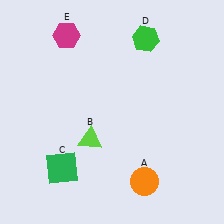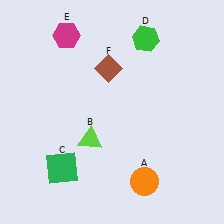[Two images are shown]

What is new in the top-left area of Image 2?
A brown diamond (F) was added in the top-left area of Image 2.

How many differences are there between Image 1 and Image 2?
There is 1 difference between the two images.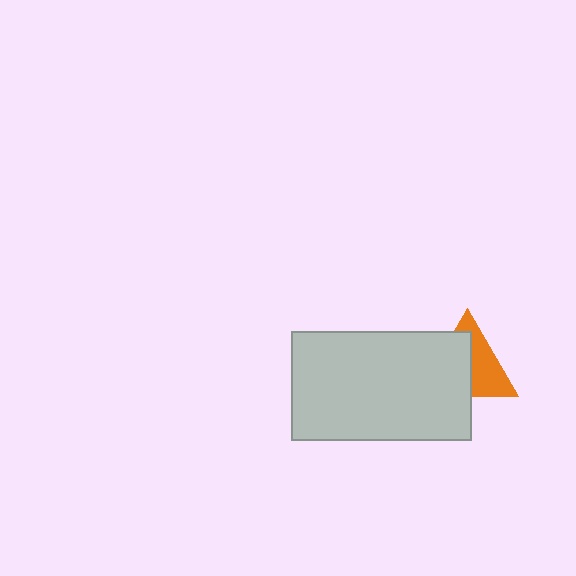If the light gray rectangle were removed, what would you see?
You would see the complete orange triangle.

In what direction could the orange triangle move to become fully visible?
The orange triangle could move toward the upper-right. That would shift it out from behind the light gray rectangle entirely.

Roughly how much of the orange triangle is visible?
About half of it is visible (roughly 48%).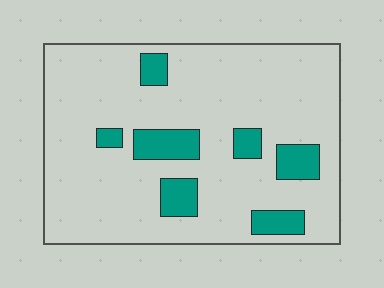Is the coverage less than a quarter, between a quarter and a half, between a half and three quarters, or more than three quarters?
Less than a quarter.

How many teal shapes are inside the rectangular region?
7.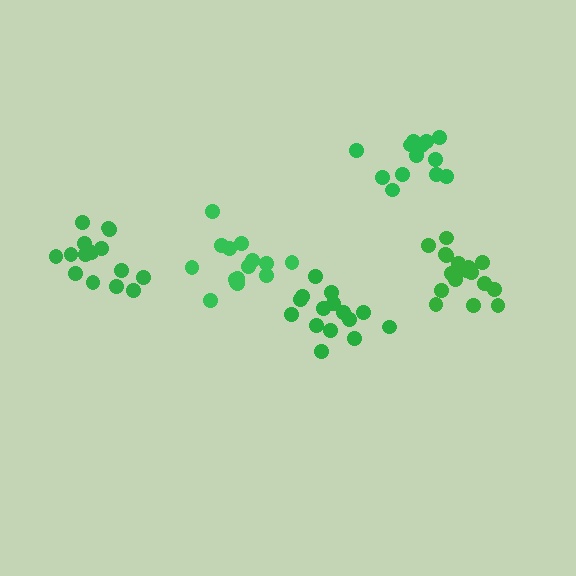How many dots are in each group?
Group 1: 15 dots, Group 2: 13 dots, Group 3: 15 dots, Group 4: 15 dots, Group 5: 18 dots (76 total).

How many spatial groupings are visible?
There are 5 spatial groupings.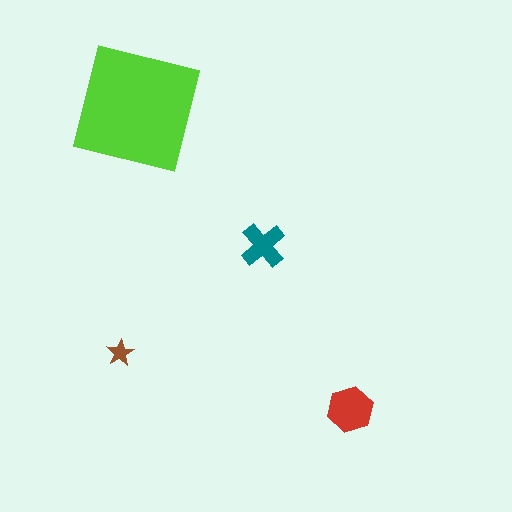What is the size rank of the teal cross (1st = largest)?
3rd.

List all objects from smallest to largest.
The brown star, the teal cross, the red hexagon, the lime square.